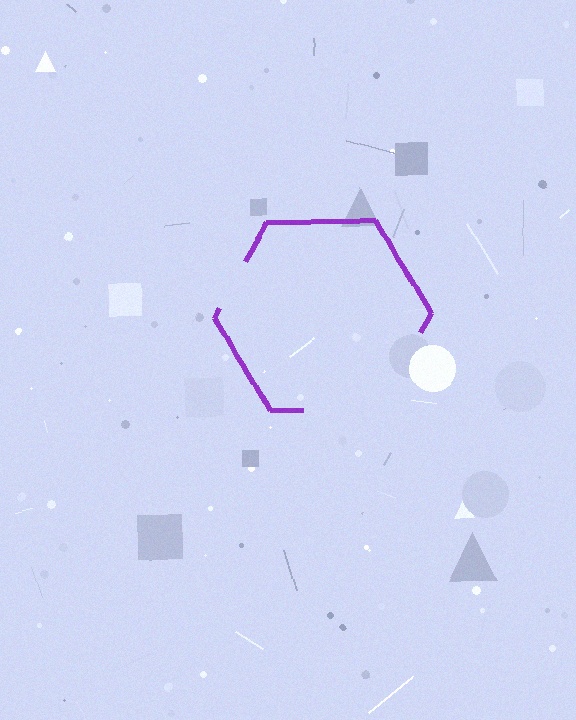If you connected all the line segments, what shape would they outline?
They would outline a hexagon.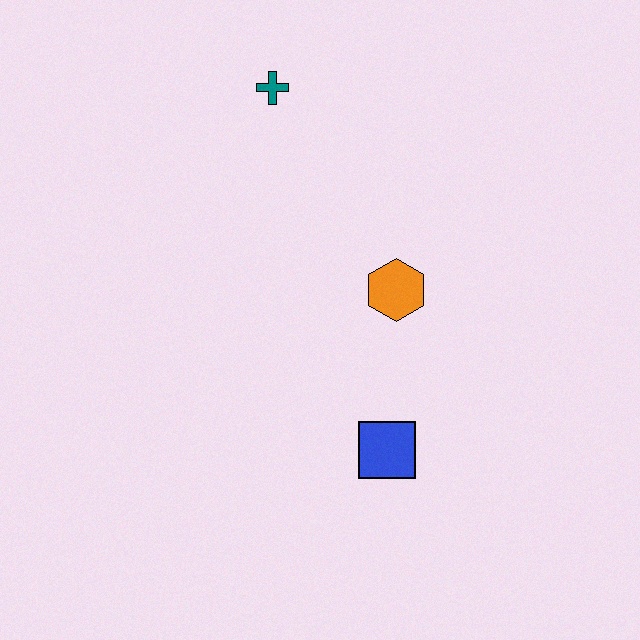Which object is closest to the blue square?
The orange hexagon is closest to the blue square.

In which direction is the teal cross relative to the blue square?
The teal cross is above the blue square.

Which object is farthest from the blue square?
The teal cross is farthest from the blue square.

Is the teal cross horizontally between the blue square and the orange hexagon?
No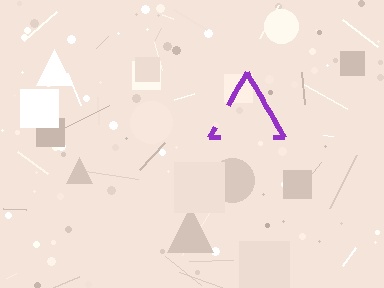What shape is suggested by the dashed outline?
The dashed outline suggests a triangle.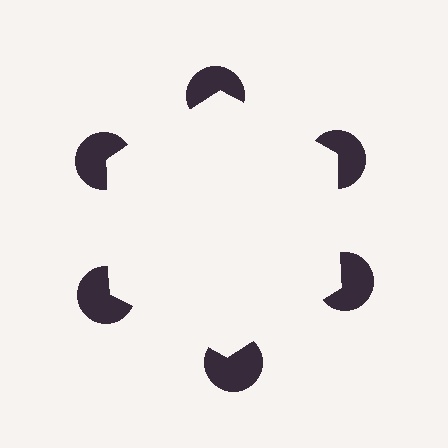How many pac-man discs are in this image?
There are 6 — one at each vertex of the illusory hexagon.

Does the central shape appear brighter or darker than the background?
It typically appears slightly brighter than the background, even though no actual brightness change is drawn.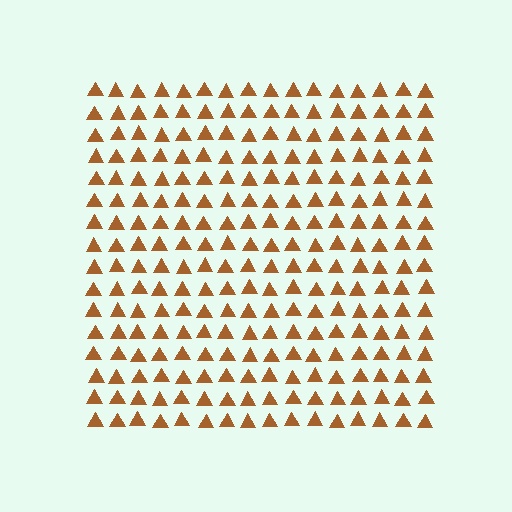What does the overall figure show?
The overall figure shows a square.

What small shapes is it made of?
It is made of small triangles.